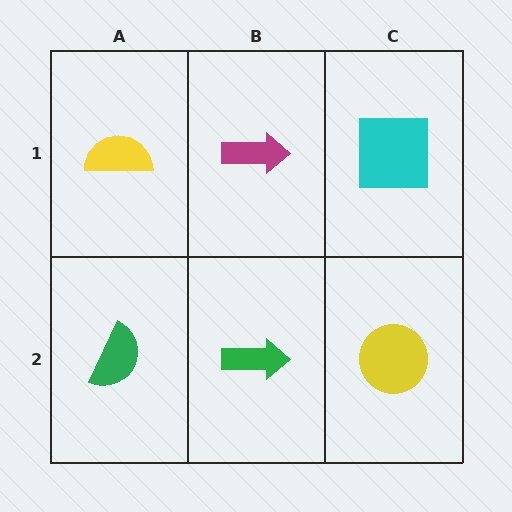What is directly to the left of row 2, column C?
A green arrow.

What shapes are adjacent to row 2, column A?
A yellow semicircle (row 1, column A), a green arrow (row 2, column B).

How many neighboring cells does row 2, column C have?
2.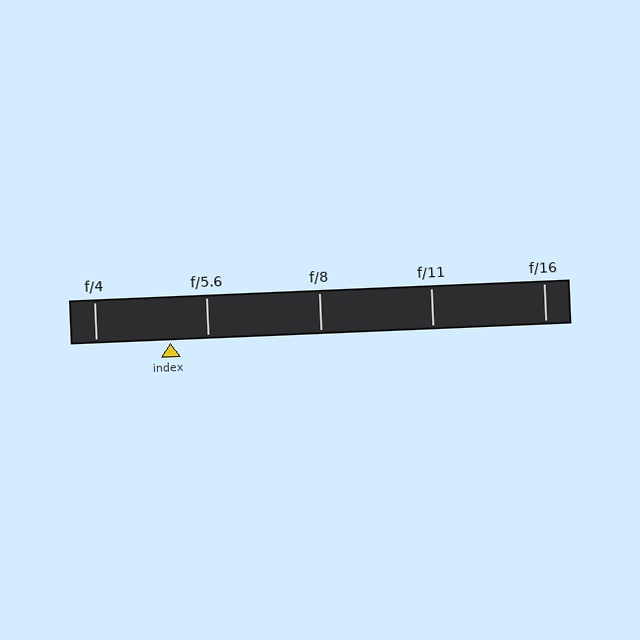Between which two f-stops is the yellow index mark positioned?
The index mark is between f/4 and f/5.6.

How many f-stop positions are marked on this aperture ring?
There are 5 f-stop positions marked.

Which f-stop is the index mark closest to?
The index mark is closest to f/5.6.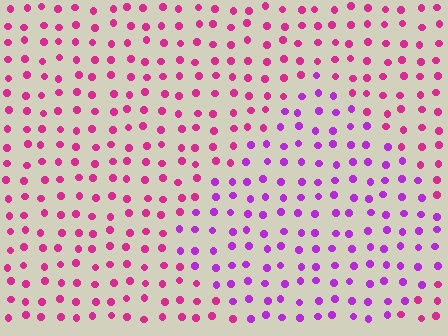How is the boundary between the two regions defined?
The boundary is defined purely by a slight shift in hue (about 37 degrees). Spacing, size, and orientation are identical on both sides.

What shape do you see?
I see a diamond.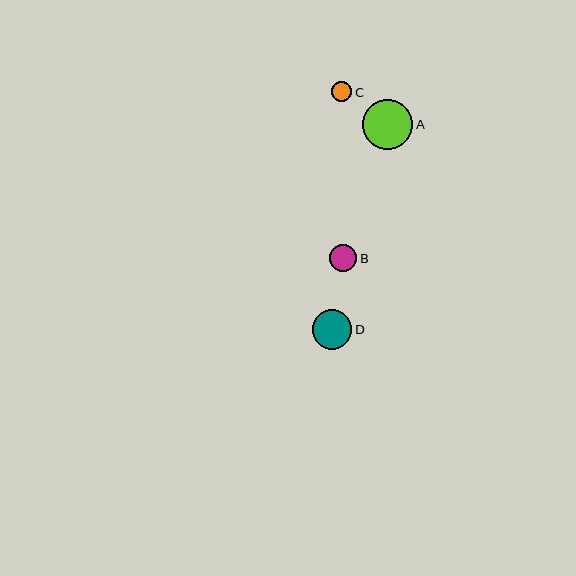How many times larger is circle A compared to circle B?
Circle A is approximately 1.9 times the size of circle B.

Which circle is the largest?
Circle A is the largest with a size of approximately 50 pixels.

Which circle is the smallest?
Circle C is the smallest with a size of approximately 21 pixels.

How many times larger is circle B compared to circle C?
Circle B is approximately 1.3 times the size of circle C.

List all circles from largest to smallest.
From largest to smallest: A, D, B, C.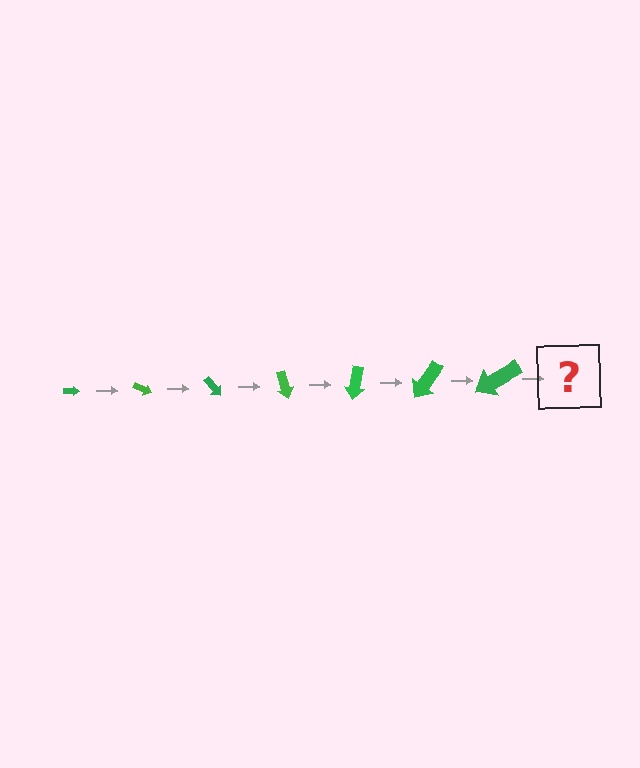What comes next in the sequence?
The next element should be an arrow, larger than the previous one and rotated 175 degrees from the start.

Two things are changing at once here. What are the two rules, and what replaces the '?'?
The two rules are that the arrow grows larger each step and it rotates 25 degrees each step. The '?' should be an arrow, larger than the previous one and rotated 175 degrees from the start.